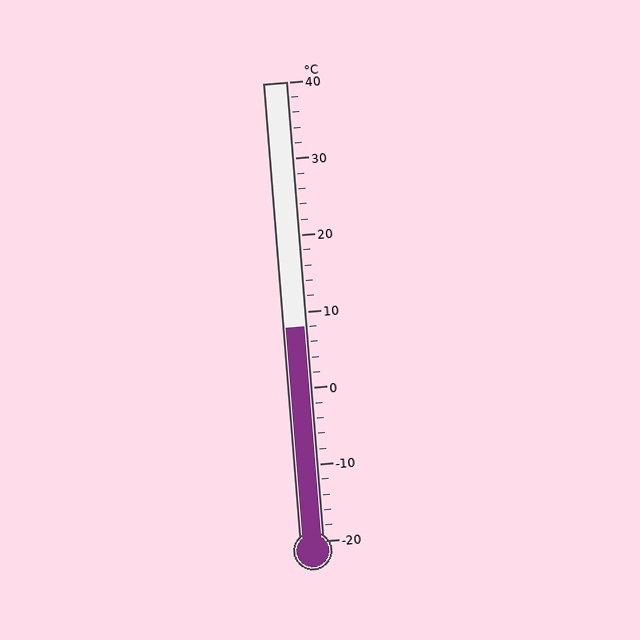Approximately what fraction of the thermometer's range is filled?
The thermometer is filled to approximately 45% of its range.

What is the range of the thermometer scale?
The thermometer scale ranges from -20°C to 40°C.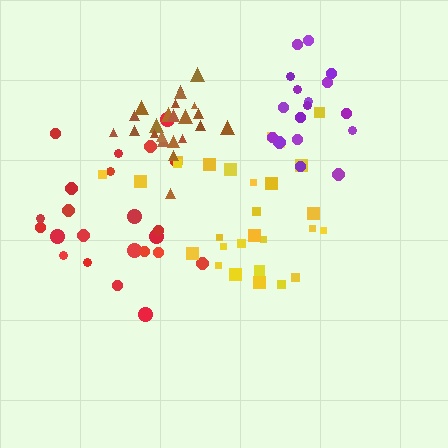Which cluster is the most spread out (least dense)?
Red.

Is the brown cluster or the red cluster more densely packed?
Brown.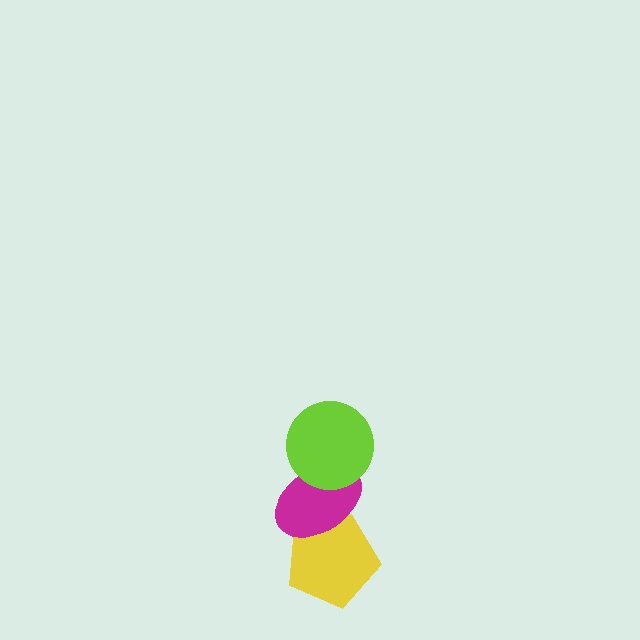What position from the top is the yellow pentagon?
The yellow pentagon is 3rd from the top.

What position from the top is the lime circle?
The lime circle is 1st from the top.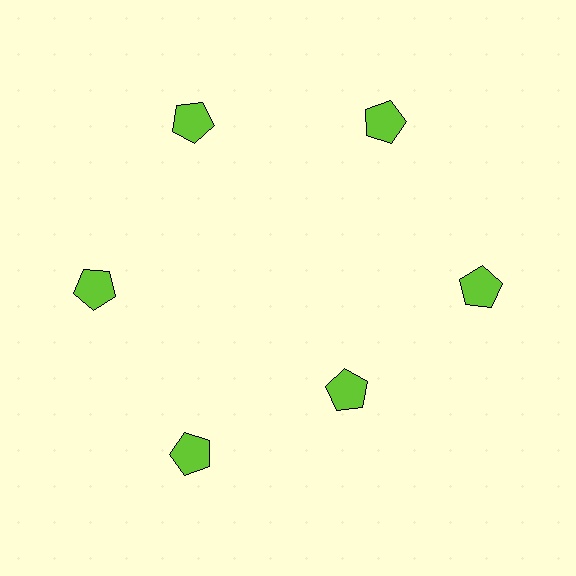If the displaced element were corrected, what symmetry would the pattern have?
It would have 6-fold rotational symmetry — the pattern would map onto itself every 60 degrees.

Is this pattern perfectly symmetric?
No. The 6 lime pentagons are arranged in a ring, but one element near the 5 o'clock position is pulled inward toward the center, breaking the 6-fold rotational symmetry.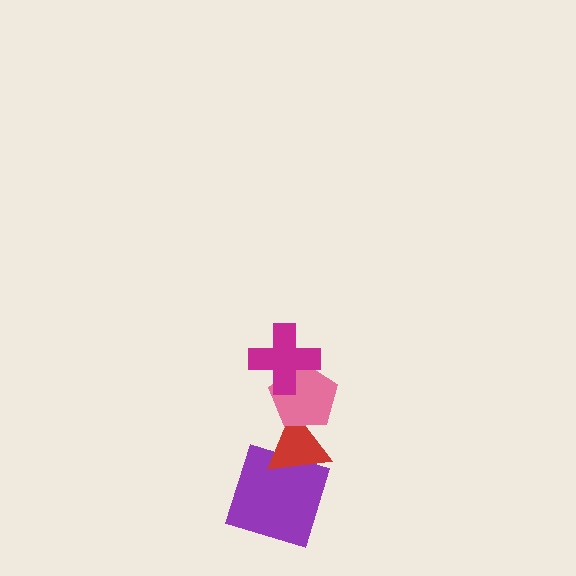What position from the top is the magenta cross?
The magenta cross is 1st from the top.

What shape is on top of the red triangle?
The pink pentagon is on top of the red triangle.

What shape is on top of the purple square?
The red triangle is on top of the purple square.